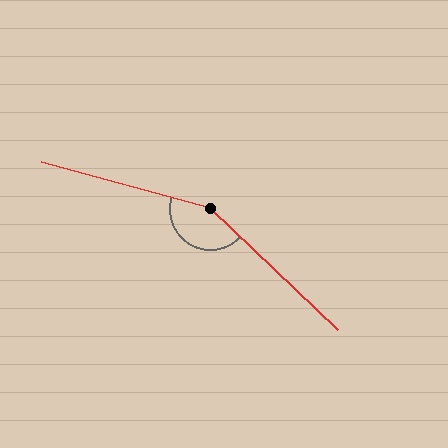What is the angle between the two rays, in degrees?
Approximately 152 degrees.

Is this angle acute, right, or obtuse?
It is obtuse.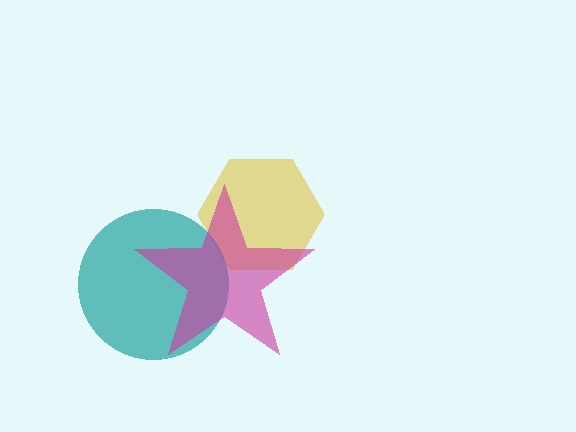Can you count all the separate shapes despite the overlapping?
Yes, there are 3 separate shapes.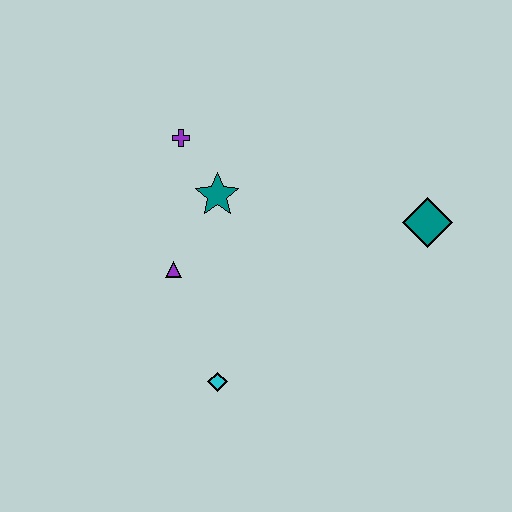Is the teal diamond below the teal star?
Yes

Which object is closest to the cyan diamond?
The purple triangle is closest to the cyan diamond.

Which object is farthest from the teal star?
The teal diamond is farthest from the teal star.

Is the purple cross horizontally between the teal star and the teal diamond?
No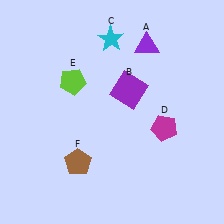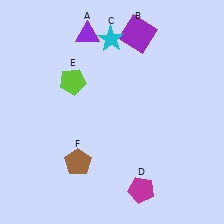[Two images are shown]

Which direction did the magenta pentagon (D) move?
The magenta pentagon (D) moved down.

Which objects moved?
The objects that moved are: the purple triangle (A), the purple square (B), the magenta pentagon (D).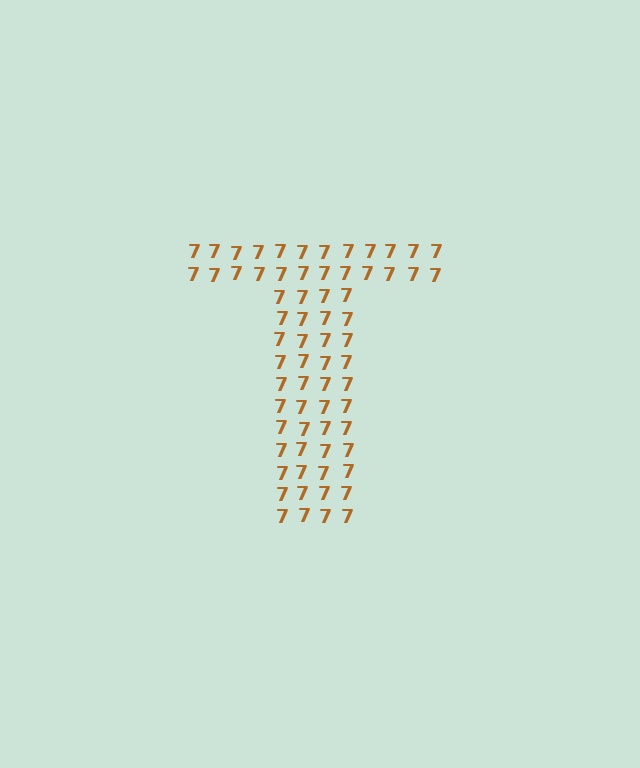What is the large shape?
The large shape is the letter T.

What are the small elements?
The small elements are digit 7's.